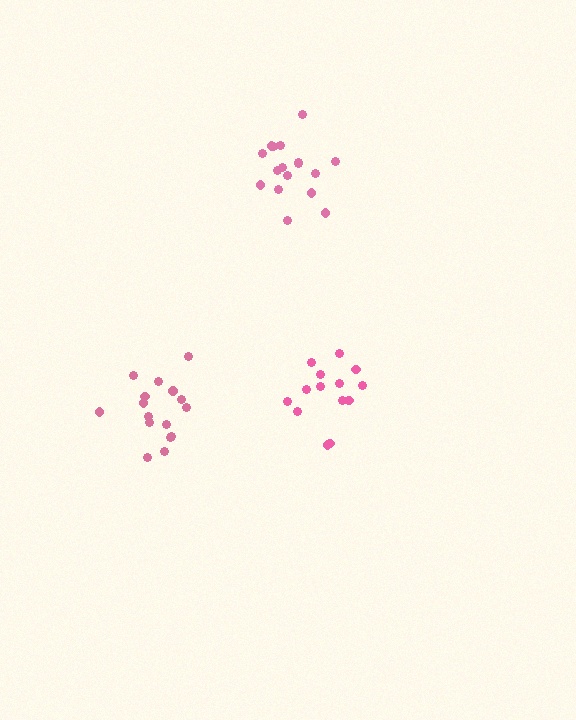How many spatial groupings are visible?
There are 3 spatial groupings.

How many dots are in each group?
Group 1: 14 dots, Group 2: 17 dots, Group 3: 16 dots (47 total).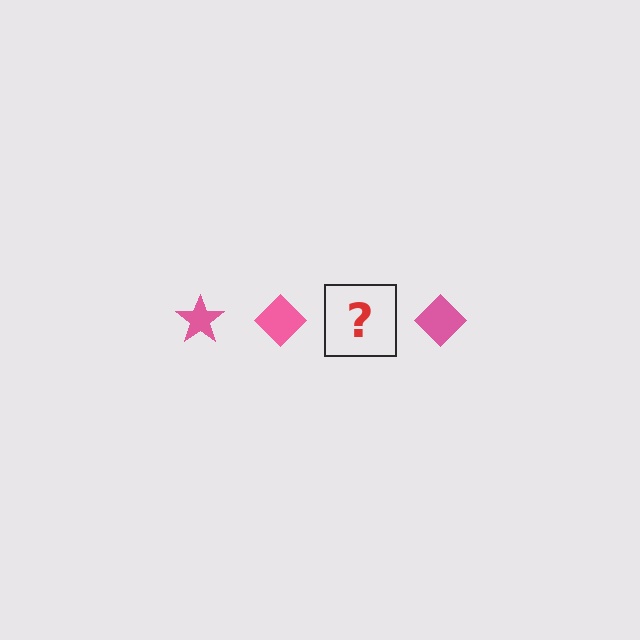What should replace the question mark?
The question mark should be replaced with a pink star.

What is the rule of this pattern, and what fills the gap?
The rule is that the pattern cycles through star, diamond shapes in pink. The gap should be filled with a pink star.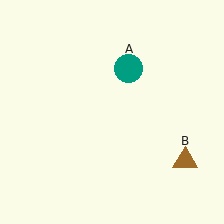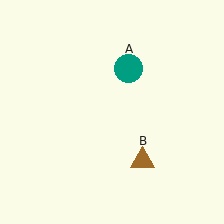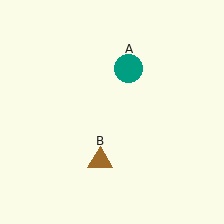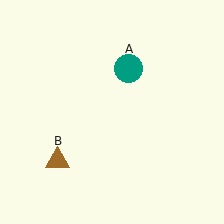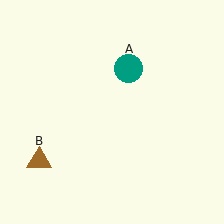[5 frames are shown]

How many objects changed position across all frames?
1 object changed position: brown triangle (object B).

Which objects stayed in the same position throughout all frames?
Teal circle (object A) remained stationary.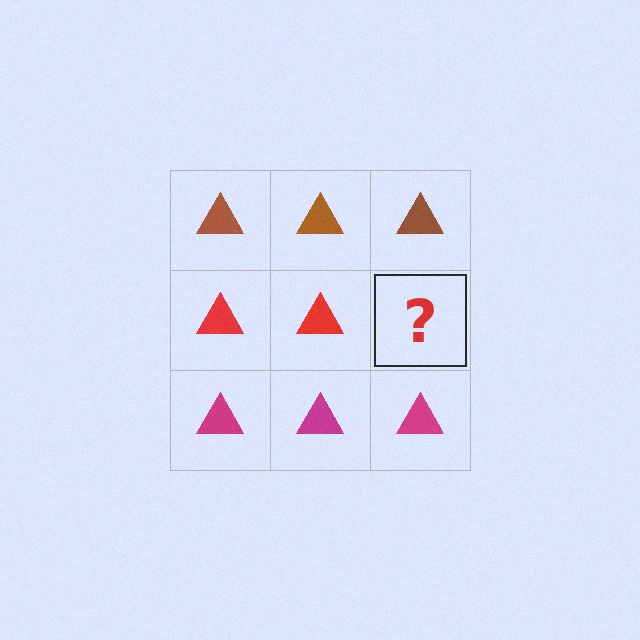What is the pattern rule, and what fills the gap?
The rule is that each row has a consistent color. The gap should be filled with a red triangle.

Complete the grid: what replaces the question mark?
The question mark should be replaced with a red triangle.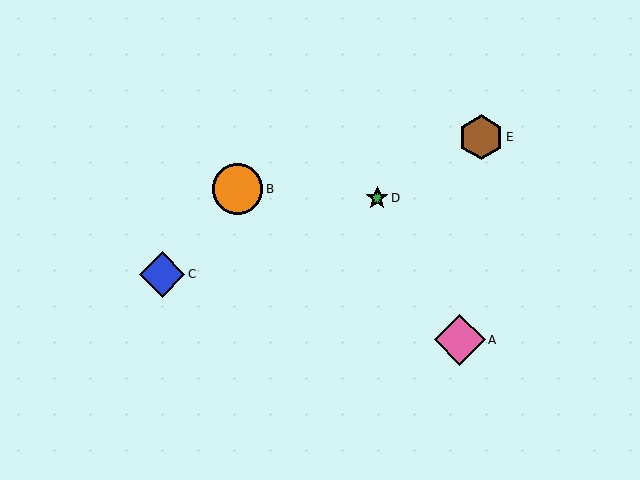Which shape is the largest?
The orange circle (labeled B) is the largest.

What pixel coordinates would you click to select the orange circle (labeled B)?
Click at (238, 189) to select the orange circle B.